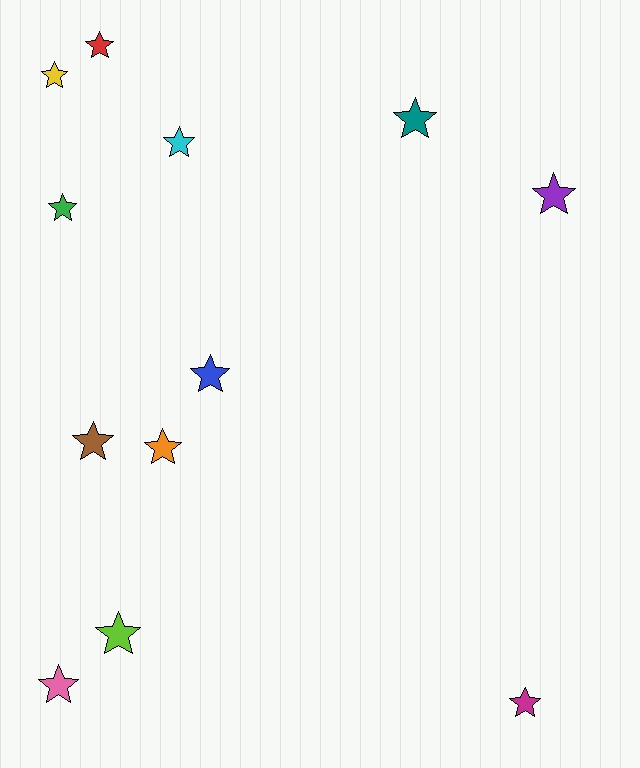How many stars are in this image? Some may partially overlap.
There are 12 stars.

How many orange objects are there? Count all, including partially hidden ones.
There is 1 orange object.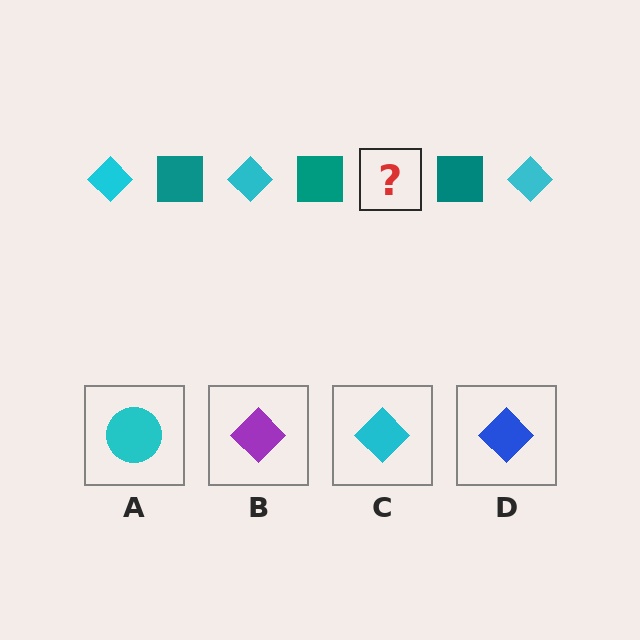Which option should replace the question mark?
Option C.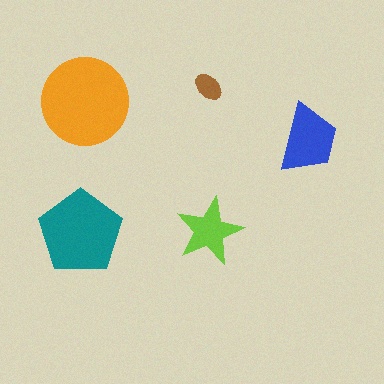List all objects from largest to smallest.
The orange circle, the teal pentagon, the blue trapezoid, the lime star, the brown ellipse.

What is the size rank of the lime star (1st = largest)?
4th.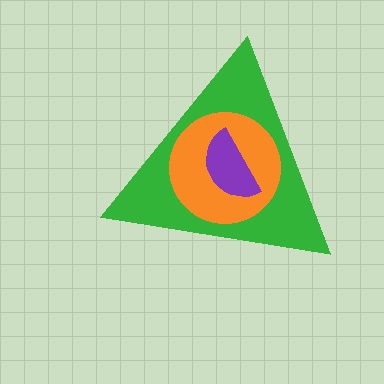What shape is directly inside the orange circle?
The purple semicircle.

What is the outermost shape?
The green triangle.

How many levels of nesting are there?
3.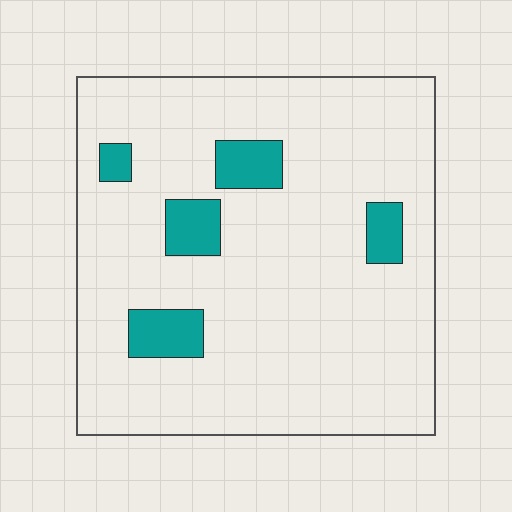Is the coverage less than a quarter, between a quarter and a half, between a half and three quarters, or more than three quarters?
Less than a quarter.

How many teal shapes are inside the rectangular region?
5.